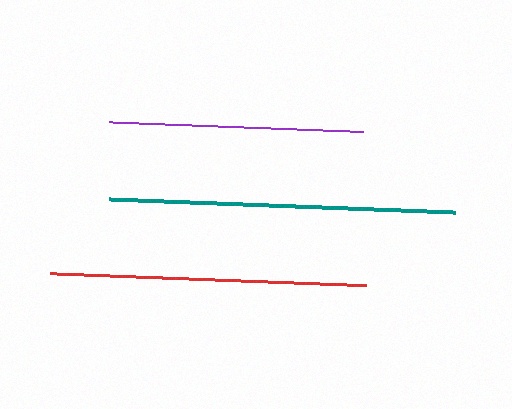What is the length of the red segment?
The red segment is approximately 316 pixels long.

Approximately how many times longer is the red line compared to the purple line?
The red line is approximately 1.2 times the length of the purple line.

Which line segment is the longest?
The teal line is the longest at approximately 346 pixels.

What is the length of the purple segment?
The purple segment is approximately 254 pixels long.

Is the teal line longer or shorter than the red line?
The teal line is longer than the red line.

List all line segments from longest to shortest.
From longest to shortest: teal, red, purple.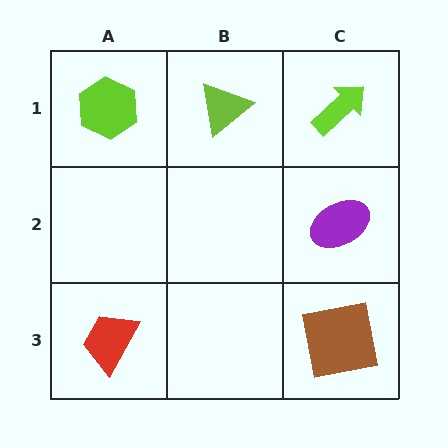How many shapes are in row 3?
2 shapes.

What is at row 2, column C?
A purple ellipse.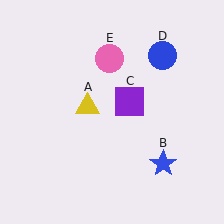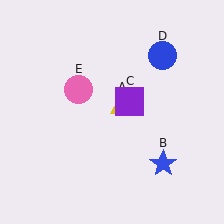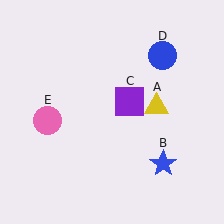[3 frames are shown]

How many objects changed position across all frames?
2 objects changed position: yellow triangle (object A), pink circle (object E).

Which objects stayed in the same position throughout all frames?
Blue star (object B) and purple square (object C) and blue circle (object D) remained stationary.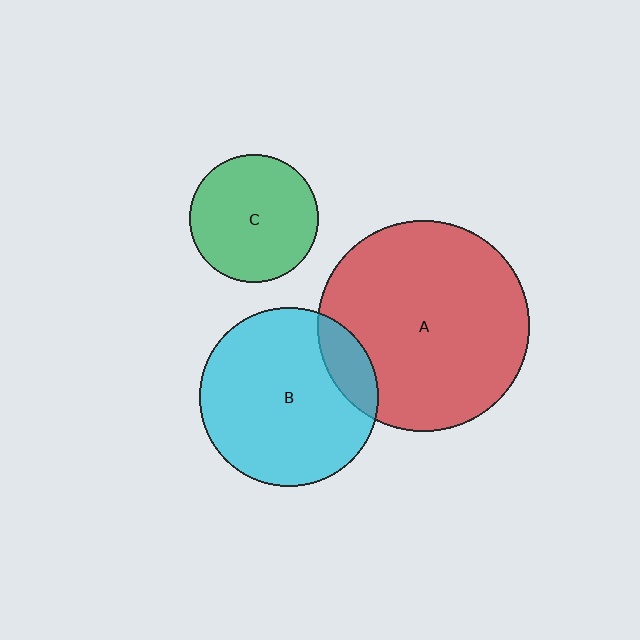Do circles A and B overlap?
Yes.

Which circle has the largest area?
Circle A (red).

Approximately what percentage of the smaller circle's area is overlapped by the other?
Approximately 15%.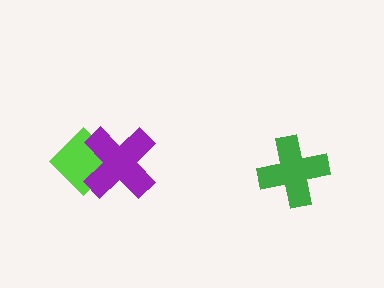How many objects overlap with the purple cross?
1 object overlaps with the purple cross.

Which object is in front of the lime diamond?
The purple cross is in front of the lime diamond.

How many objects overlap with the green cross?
0 objects overlap with the green cross.